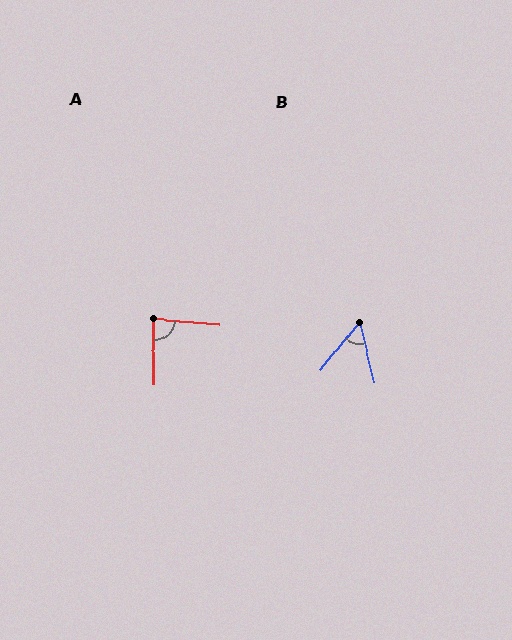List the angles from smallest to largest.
B (52°), A (84°).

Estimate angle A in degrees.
Approximately 84 degrees.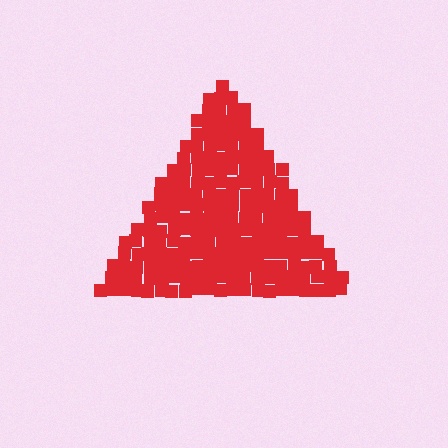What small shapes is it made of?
It is made of small squares.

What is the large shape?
The large shape is a triangle.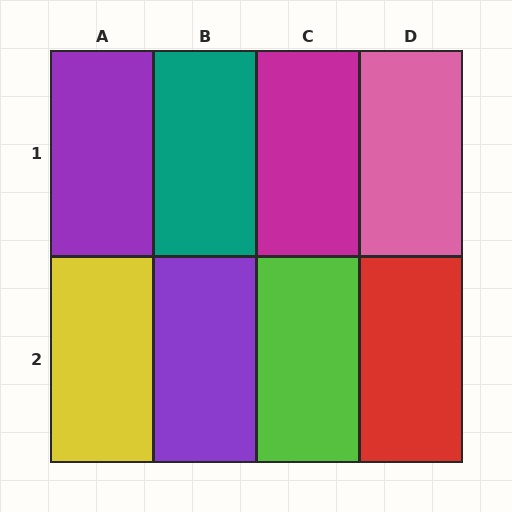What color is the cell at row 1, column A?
Purple.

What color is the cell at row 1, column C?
Magenta.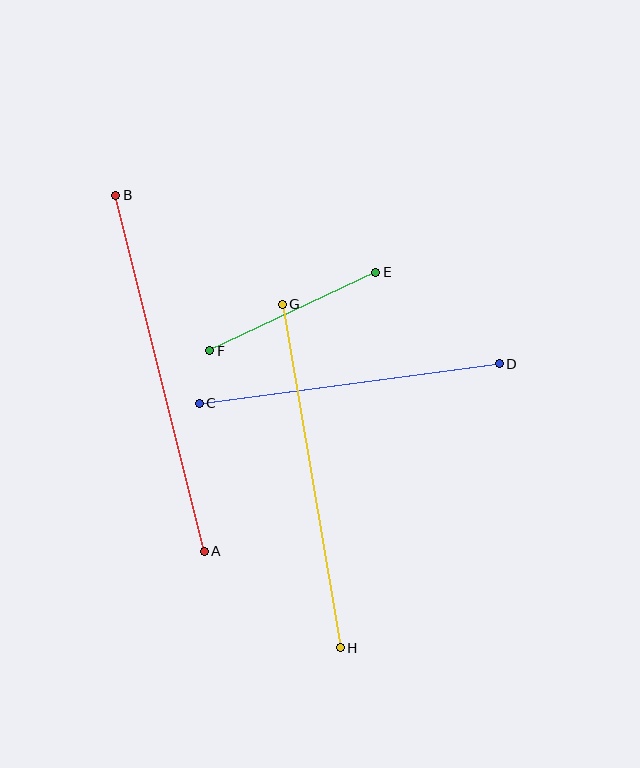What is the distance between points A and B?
The distance is approximately 367 pixels.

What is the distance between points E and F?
The distance is approximately 183 pixels.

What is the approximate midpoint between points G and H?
The midpoint is at approximately (311, 476) pixels.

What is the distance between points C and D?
The distance is approximately 303 pixels.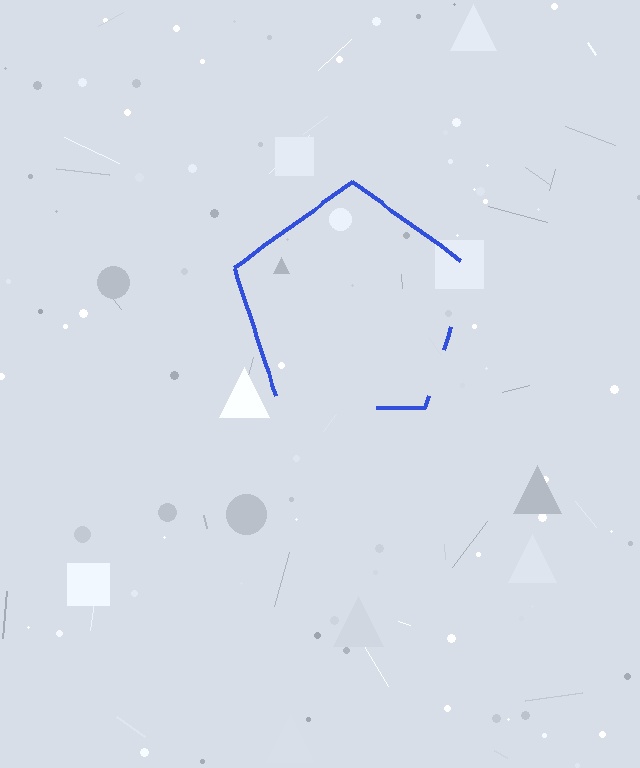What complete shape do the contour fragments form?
The contour fragments form a pentagon.